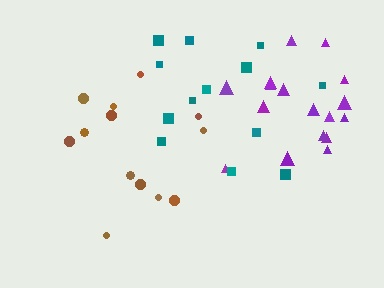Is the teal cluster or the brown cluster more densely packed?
Brown.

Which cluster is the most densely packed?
Purple.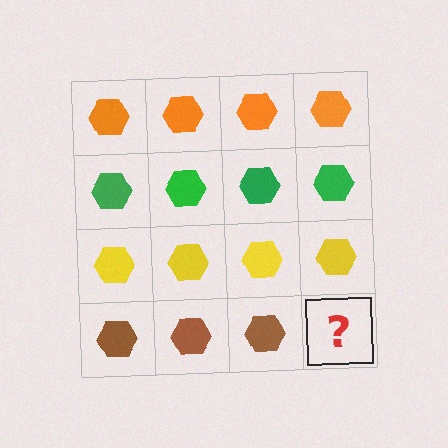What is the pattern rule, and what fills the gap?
The rule is that each row has a consistent color. The gap should be filled with a brown hexagon.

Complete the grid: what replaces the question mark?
The question mark should be replaced with a brown hexagon.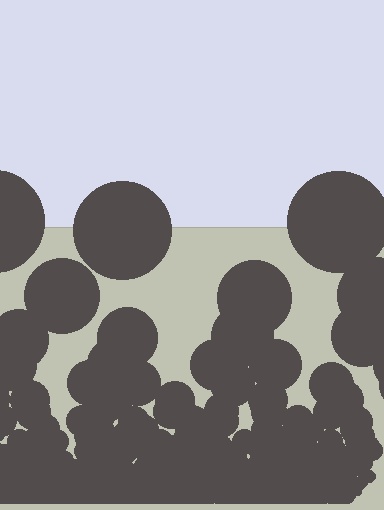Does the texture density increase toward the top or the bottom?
Density increases toward the bottom.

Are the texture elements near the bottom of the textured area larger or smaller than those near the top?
Smaller. The gradient is inverted — elements near the bottom are smaller and denser.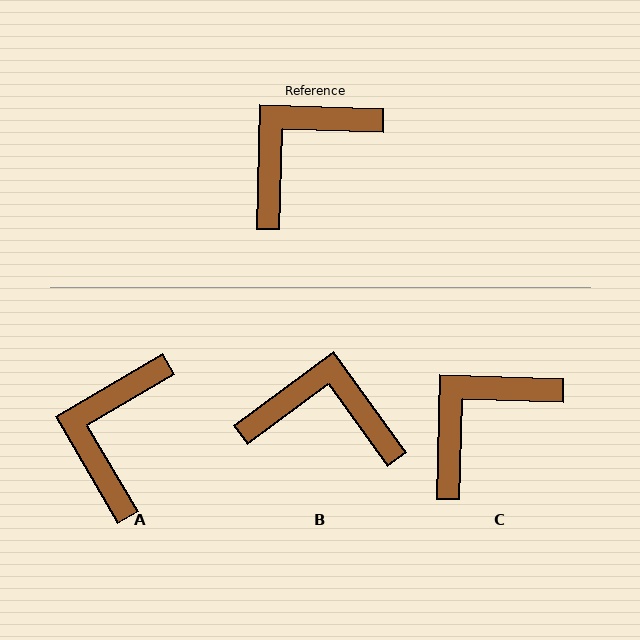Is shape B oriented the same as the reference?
No, it is off by about 52 degrees.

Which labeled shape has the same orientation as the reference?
C.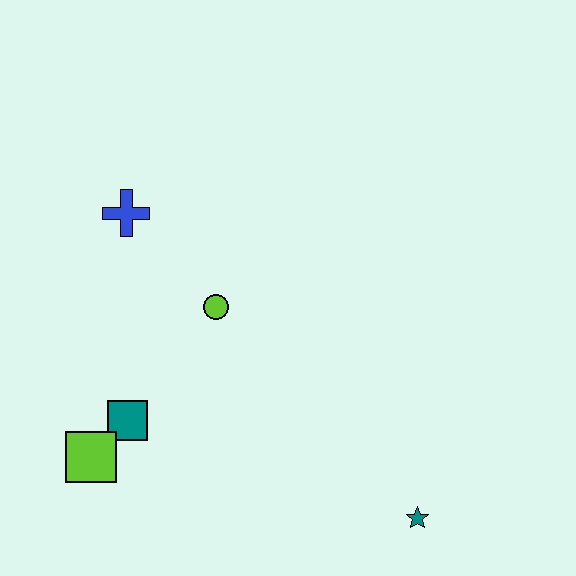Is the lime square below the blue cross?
Yes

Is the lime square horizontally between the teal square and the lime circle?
No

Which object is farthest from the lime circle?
The teal star is farthest from the lime circle.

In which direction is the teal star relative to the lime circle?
The teal star is below the lime circle.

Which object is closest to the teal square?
The lime square is closest to the teal square.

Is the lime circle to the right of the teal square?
Yes